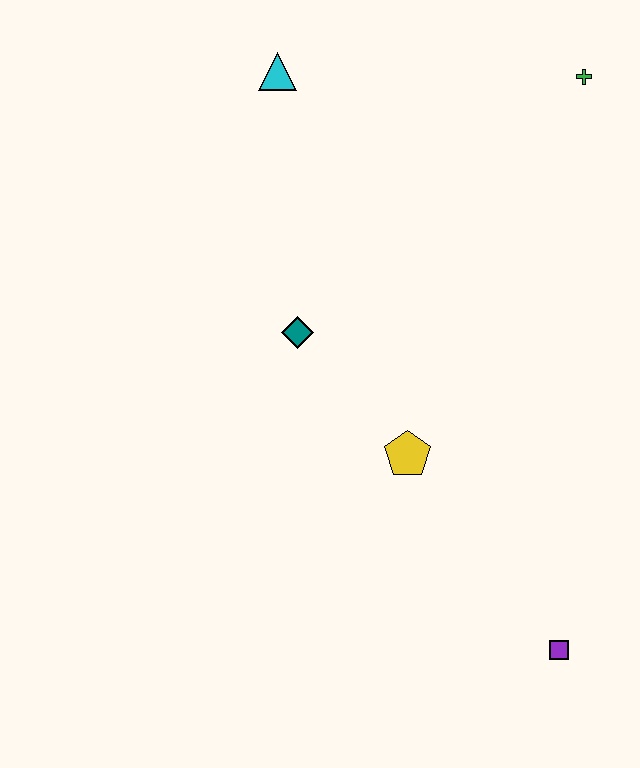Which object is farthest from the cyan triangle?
The purple square is farthest from the cyan triangle.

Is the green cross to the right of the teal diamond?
Yes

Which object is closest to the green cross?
The cyan triangle is closest to the green cross.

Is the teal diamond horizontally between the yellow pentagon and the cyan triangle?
Yes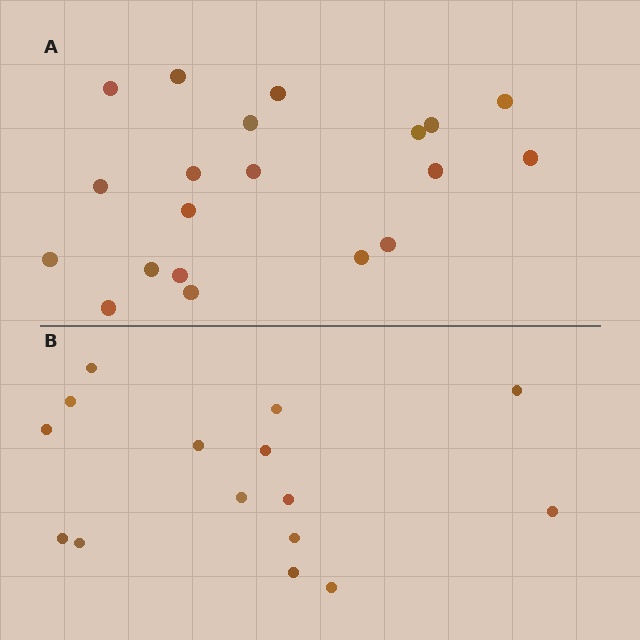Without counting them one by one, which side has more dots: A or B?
Region A (the top region) has more dots.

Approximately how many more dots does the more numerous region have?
Region A has about 5 more dots than region B.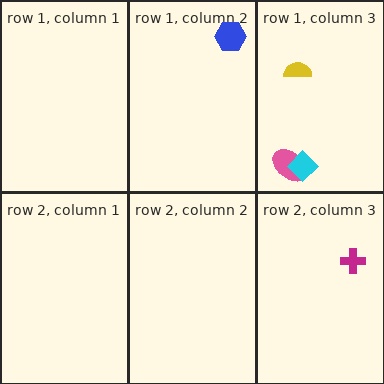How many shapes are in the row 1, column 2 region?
1.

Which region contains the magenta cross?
The row 2, column 3 region.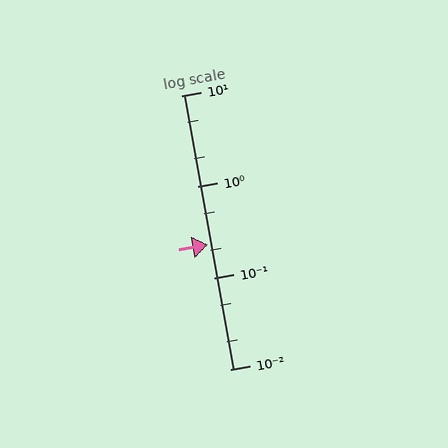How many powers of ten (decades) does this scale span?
The scale spans 3 decades, from 0.01 to 10.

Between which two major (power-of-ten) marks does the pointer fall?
The pointer is between 0.1 and 1.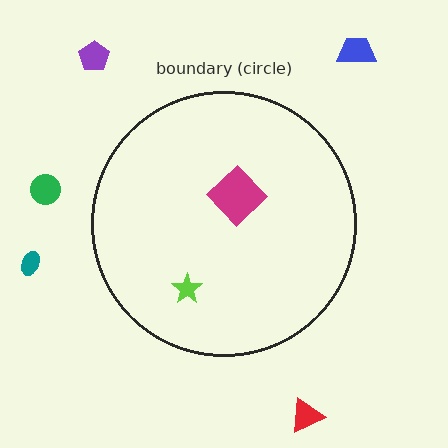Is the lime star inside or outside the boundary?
Inside.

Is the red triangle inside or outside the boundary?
Outside.